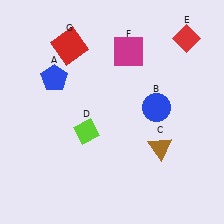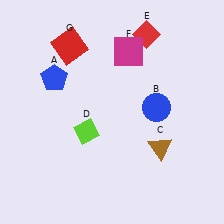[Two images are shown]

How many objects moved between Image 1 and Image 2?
1 object moved between the two images.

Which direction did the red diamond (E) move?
The red diamond (E) moved left.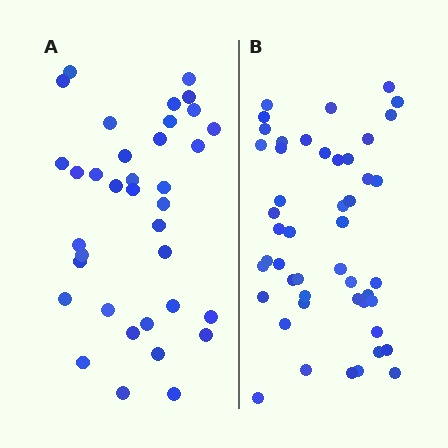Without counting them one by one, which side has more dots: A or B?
Region B (the right region) has more dots.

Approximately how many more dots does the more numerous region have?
Region B has roughly 12 or so more dots than region A.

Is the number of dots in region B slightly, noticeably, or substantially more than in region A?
Region B has noticeably more, but not dramatically so. The ratio is roughly 1.3 to 1.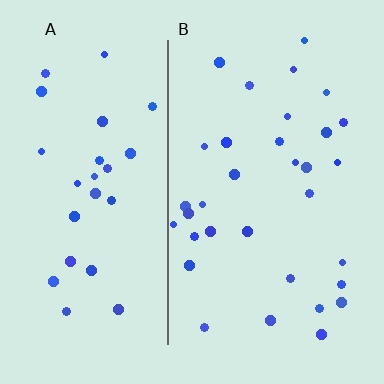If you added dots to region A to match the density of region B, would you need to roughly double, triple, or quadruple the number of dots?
Approximately double.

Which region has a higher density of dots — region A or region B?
B (the right).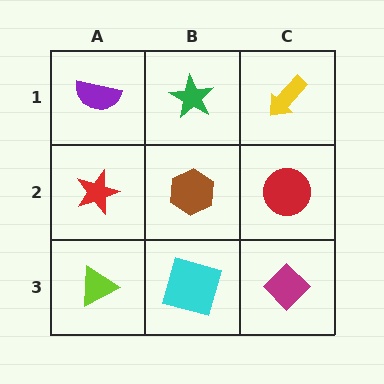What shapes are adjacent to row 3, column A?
A red star (row 2, column A), a cyan square (row 3, column B).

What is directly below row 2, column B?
A cyan square.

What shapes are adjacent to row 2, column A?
A purple semicircle (row 1, column A), a lime triangle (row 3, column A), a brown hexagon (row 2, column B).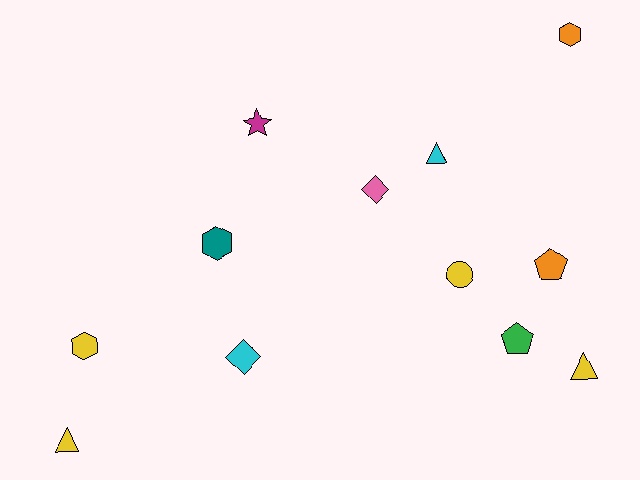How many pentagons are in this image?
There are 2 pentagons.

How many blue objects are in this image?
There are no blue objects.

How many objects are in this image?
There are 12 objects.